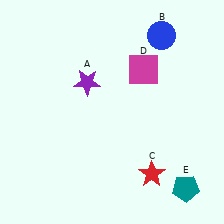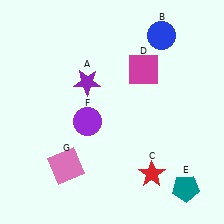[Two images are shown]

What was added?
A purple circle (F), a pink square (G) were added in Image 2.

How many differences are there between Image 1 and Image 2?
There are 2 differences between the two images.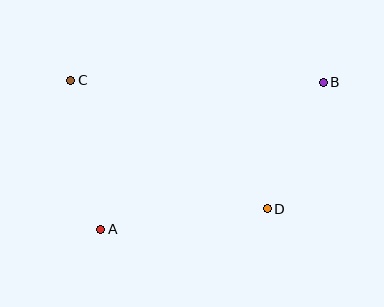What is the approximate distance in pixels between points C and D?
The distance between C and D is approximately 235 pixels.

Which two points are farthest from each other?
Points A and B are farthest from each other.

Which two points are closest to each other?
Points B and D are closest to each other.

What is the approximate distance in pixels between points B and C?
The distance between B and C is approximately 252 pixels.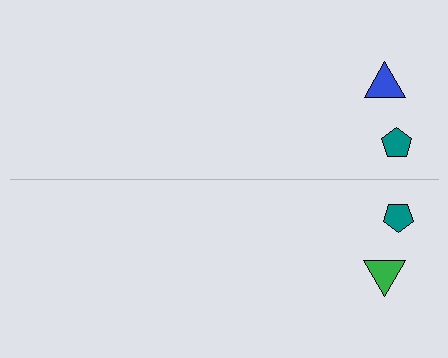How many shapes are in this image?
There are 4 shapes in this image.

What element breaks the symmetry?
The green triangle on the bottom side breaks the symmetry — its mirror counterpart is blue.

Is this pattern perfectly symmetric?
No, the pattern is not perfectly symmetric. The green triangle on the bottom side breaks the symmetry — its mirror counterpart is blue.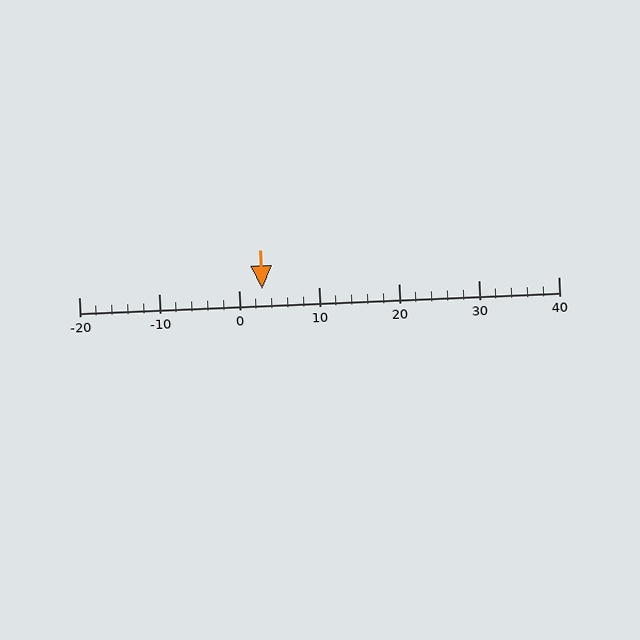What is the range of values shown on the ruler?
The ruler shows values from -20 to 40.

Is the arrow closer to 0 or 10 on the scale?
The arrow is closer to 0.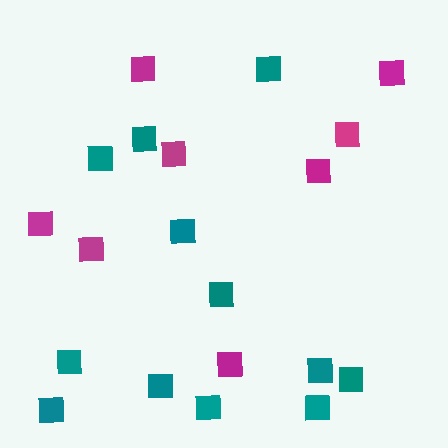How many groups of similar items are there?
There are 2 groups: one group of teal squares (12) and one group of magenta squares (8).